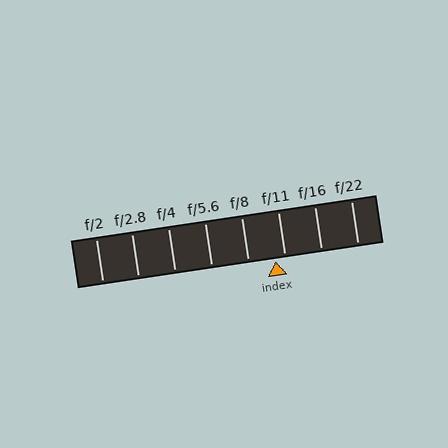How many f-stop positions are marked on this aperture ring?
There are 8 f-stop positions marked.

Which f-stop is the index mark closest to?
The index mark is closest to f/11.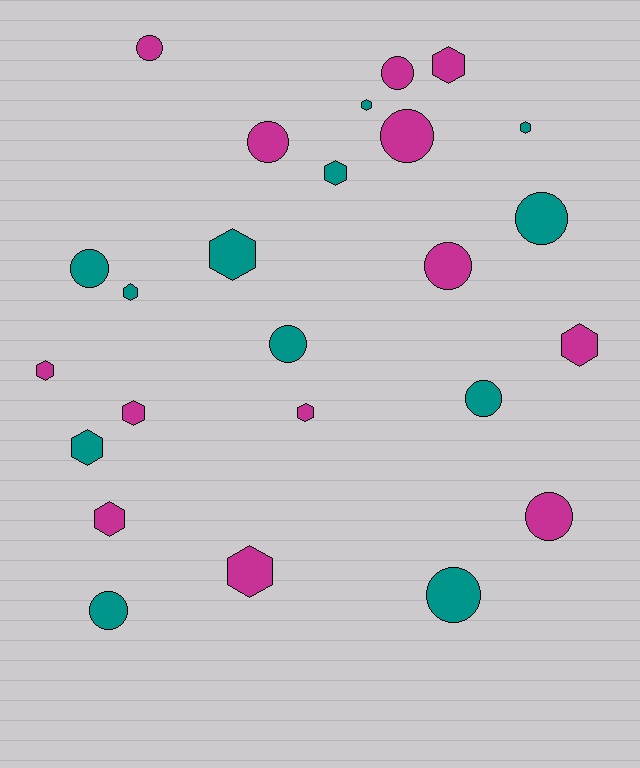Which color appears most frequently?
Magenta, with 13 objects.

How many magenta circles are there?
There are 6 magenta circles.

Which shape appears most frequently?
Hexagon, with 13 objects.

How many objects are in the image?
There are 25 objects.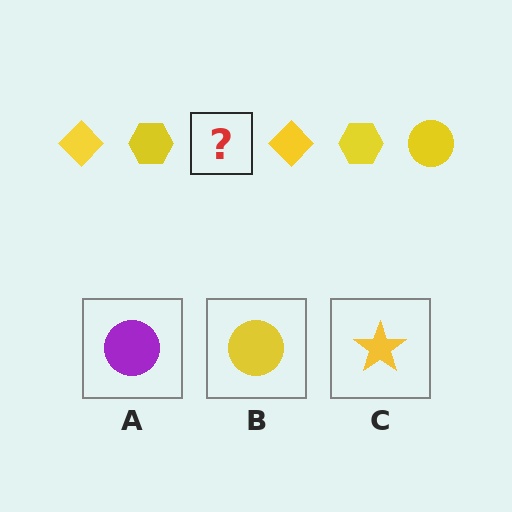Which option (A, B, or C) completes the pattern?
B.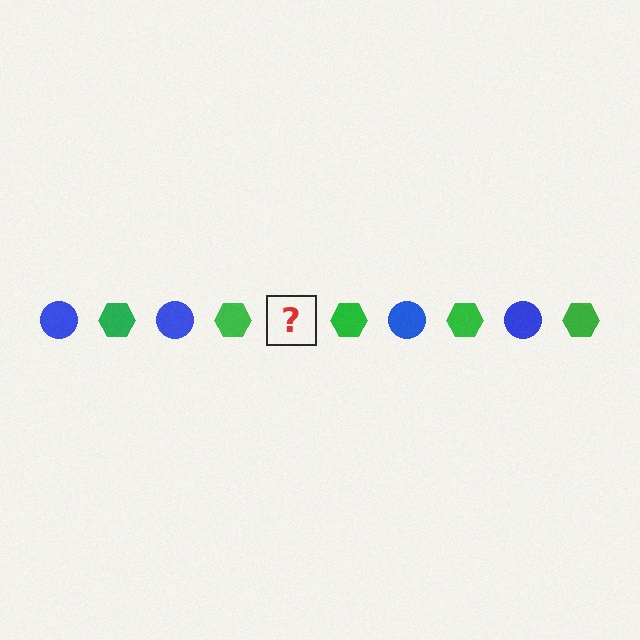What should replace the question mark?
The question mark should be replaced with a blue circle.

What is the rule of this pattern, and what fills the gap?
The rule is that the pattern alternates between blue circle and green hexagon. The gap should be filled with a blue circle.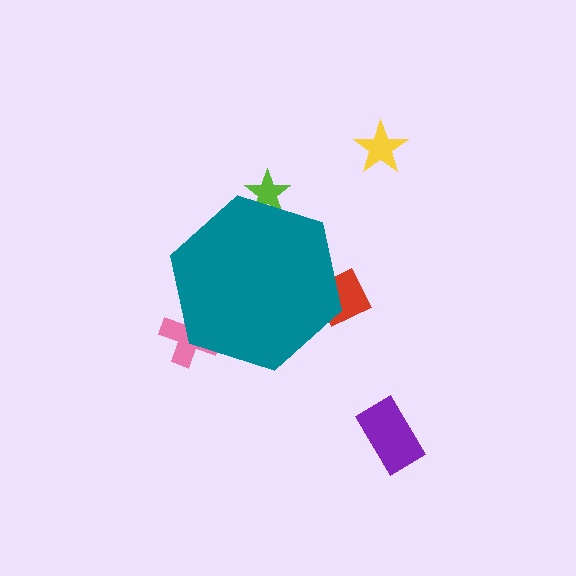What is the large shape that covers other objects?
A teal hexagon.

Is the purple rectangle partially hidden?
No, the purple rectangle is fully visible.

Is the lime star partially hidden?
Yes, the lime star is partially hidden behind the teal hexagon.